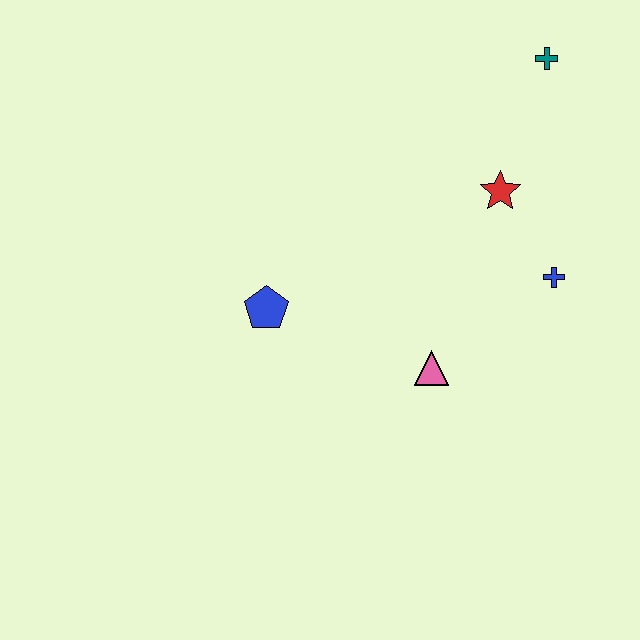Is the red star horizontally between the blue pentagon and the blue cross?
Yes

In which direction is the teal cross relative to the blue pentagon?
The teal cross is to the right of the blue pentagon.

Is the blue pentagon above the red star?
No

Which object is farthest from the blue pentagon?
The teal cross is farthest from the blue pentagon.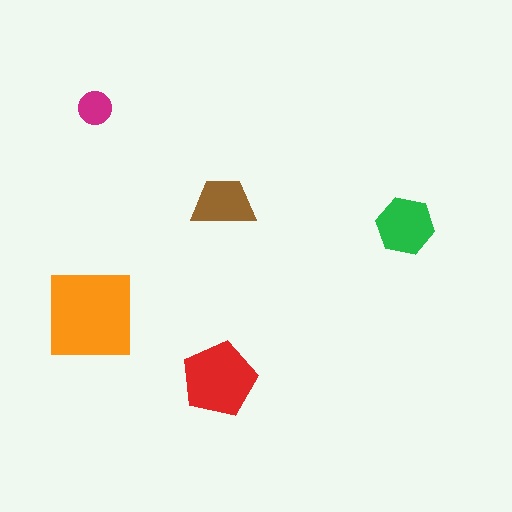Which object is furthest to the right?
The green hexagon is rightmost.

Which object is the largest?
The orange square.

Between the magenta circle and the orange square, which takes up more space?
The orange square.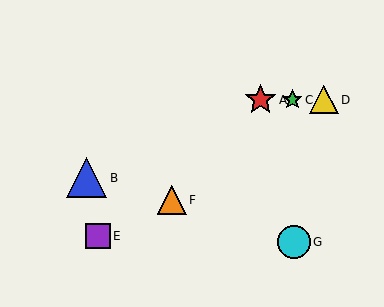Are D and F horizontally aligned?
No, D is at y≈100 and F is at y≈200.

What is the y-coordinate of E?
Object E is at y≈236.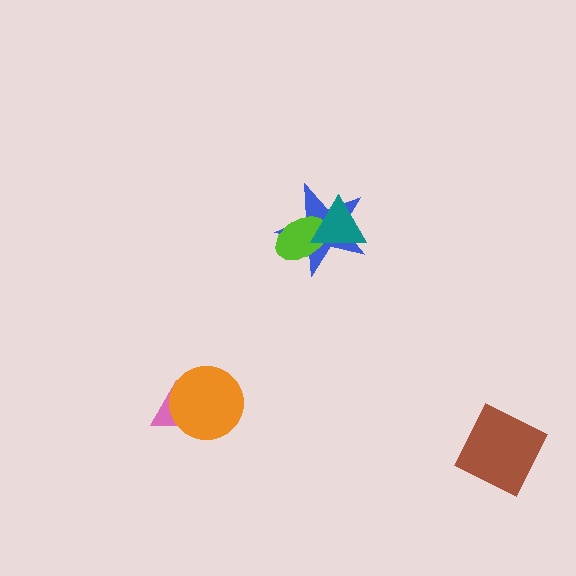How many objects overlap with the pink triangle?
1 object overlaps with the pink triangle.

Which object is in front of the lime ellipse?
The teal triangle is in front of the lime ellipse.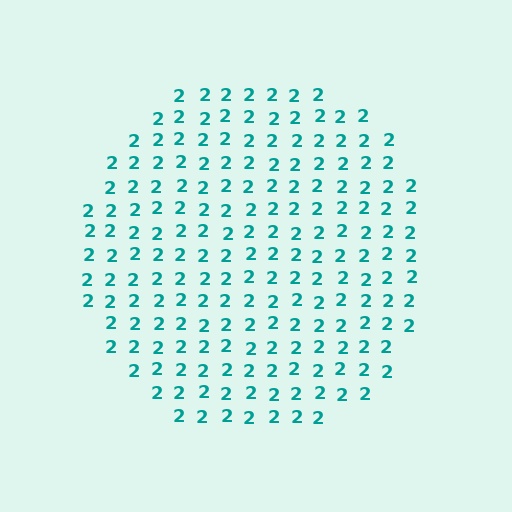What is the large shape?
The large shape is a circle.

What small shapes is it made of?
It is made of small digit 2's.